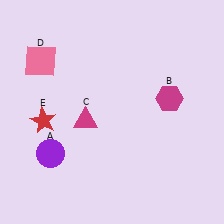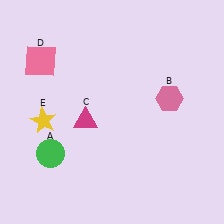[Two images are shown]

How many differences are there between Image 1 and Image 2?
There are 3 differences between the two images.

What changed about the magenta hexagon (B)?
In Image 1, B is magenta. In Image 2, it changed to pink.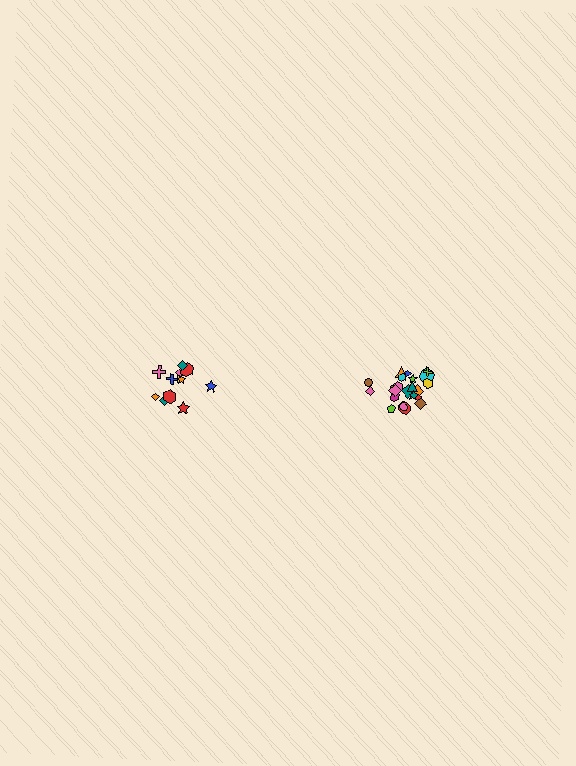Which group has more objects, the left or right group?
The right group.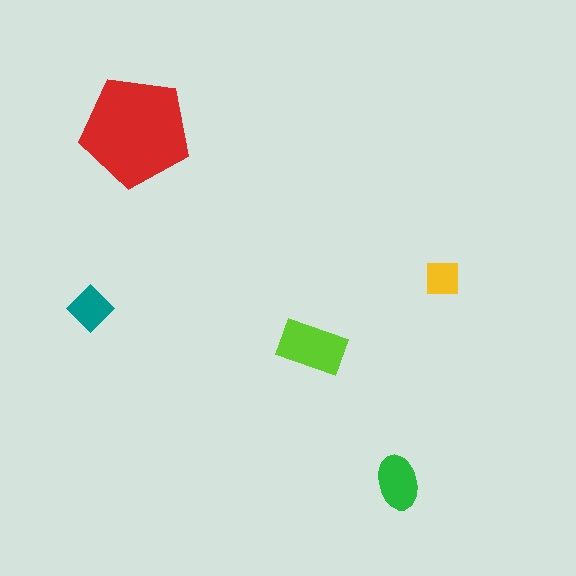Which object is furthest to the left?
The teal diamond is leftmost.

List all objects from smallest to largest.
The yellow square, the teal diamond, the green ellipse, the lime rectangle, the red pentagon.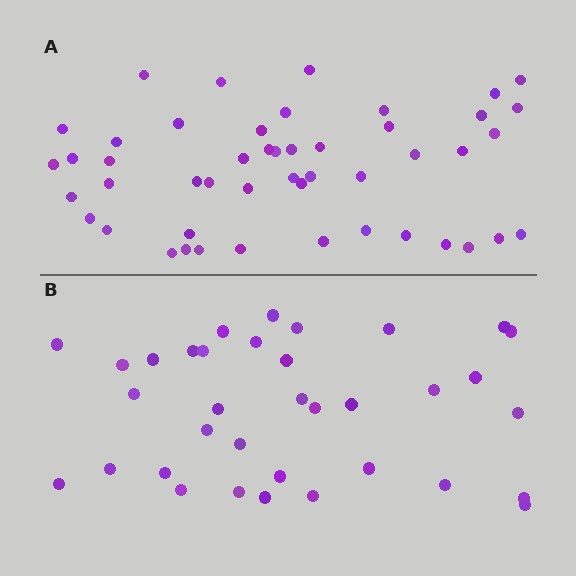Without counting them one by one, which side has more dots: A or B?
Region A (the top region) has more dots.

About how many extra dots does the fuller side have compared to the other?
Region A has approximately 15 more dots than region B.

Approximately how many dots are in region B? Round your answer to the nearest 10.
About 40 dots. (The exact count is 35, which rounds to 40.)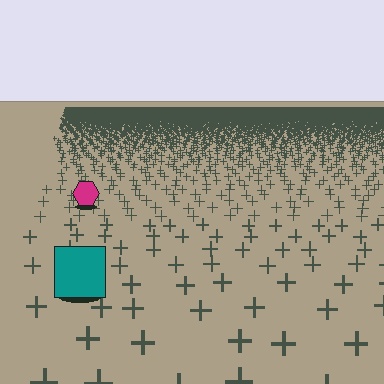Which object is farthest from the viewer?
The magenta hexagon is farthest from the viewer. It appears smaller and the ground texture around it is denser.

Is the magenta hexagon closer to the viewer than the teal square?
No. The teal square is closer — you can tell from the texture gradient: the ground texture is coarser near it.